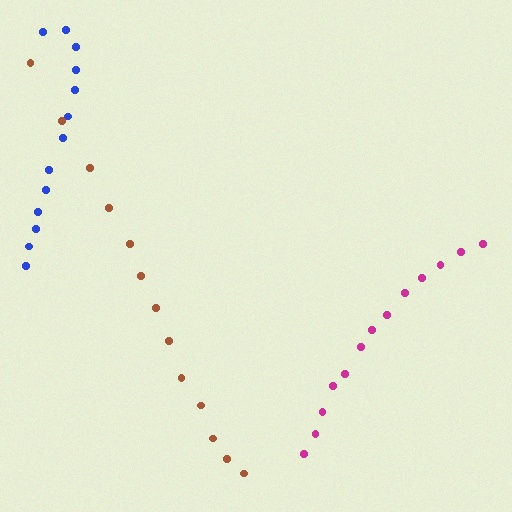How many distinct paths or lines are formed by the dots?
There are 3 distinct paths.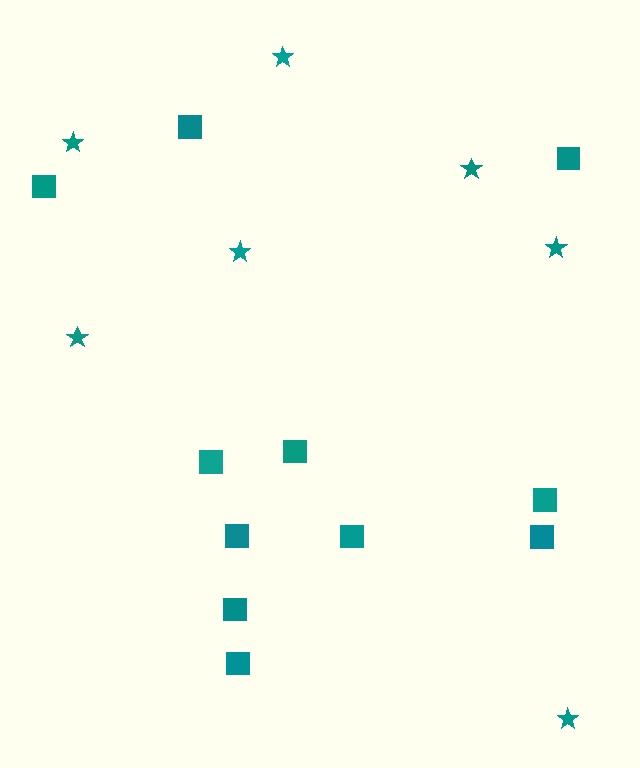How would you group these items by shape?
There are 2 groups: one group of stars (7) and one group of squares (11).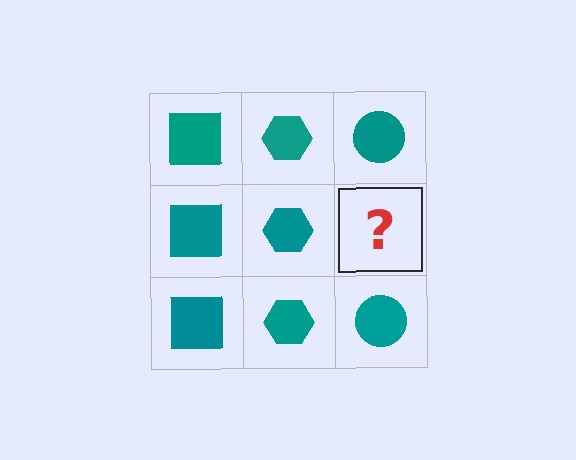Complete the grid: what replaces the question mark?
The question mark should be replaced with a teal circle.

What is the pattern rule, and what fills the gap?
The rule is that each column has a consistent shape. The gap should be filled with a teal circle.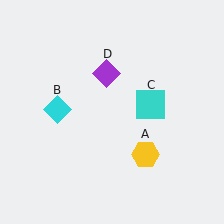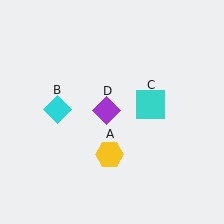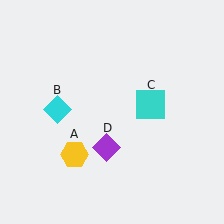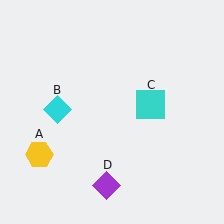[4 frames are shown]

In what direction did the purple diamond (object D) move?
The purple diamond (object D) moved down.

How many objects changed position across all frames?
2 objects changed position: yellow hexagon (object A), purple diamond (object D).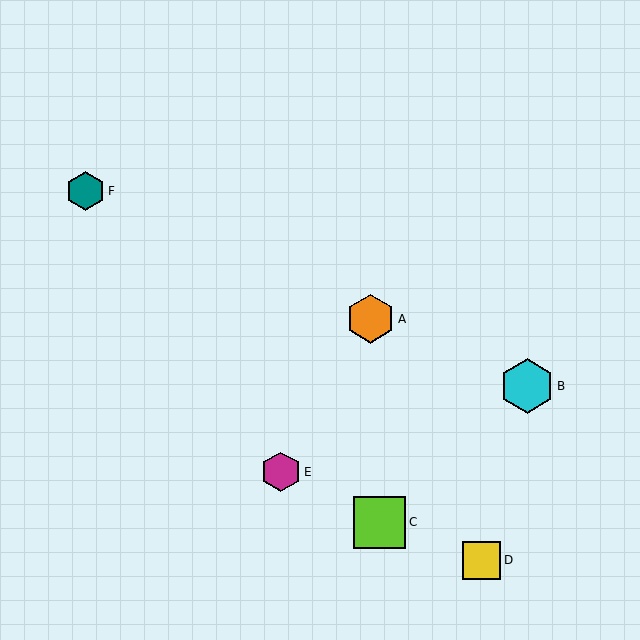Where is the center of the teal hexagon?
The center of the teal hexagon is at (86, 191).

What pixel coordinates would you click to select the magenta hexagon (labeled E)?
Click at (281, 472) to select the magenta hexagon E.